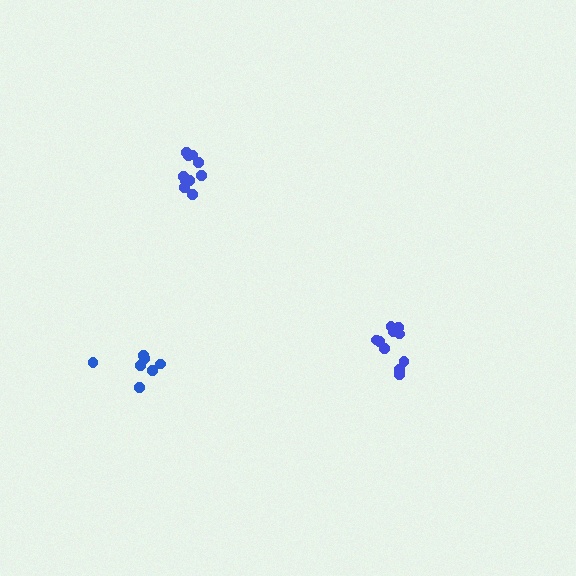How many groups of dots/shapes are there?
There are 3 groups.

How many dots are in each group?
Group 1: 10 dots, Group 2: 7 dots, Group 3: 11 dots (28 total).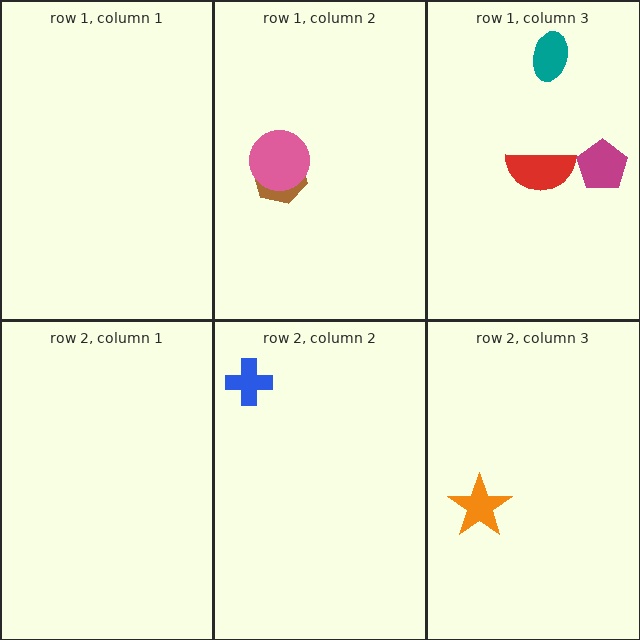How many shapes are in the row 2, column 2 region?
1.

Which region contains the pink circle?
The row 1, column 2 region.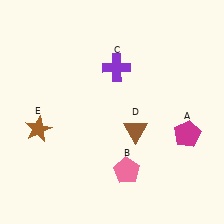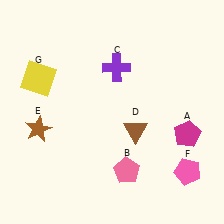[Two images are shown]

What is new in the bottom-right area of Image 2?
A pink pentagon (F) was added in the bottom-right area of Image 2.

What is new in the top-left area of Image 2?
A yellow square (G) was added in the top-left area of Image 2.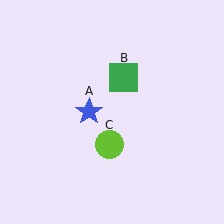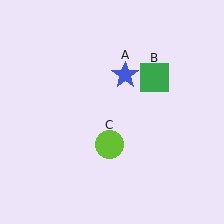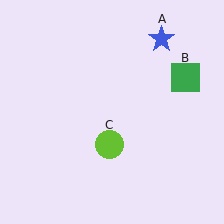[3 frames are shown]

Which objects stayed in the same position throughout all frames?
Lime circle (object C) remained stationary.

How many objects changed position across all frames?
2 objects changed position: blue star (object A), green square (object B).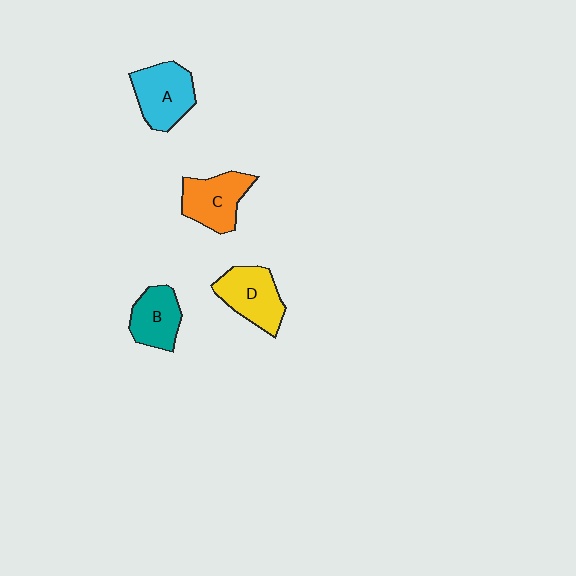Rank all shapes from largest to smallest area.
From largest to smallest: A (cyan), D (yellow), C (orange), B (teal).